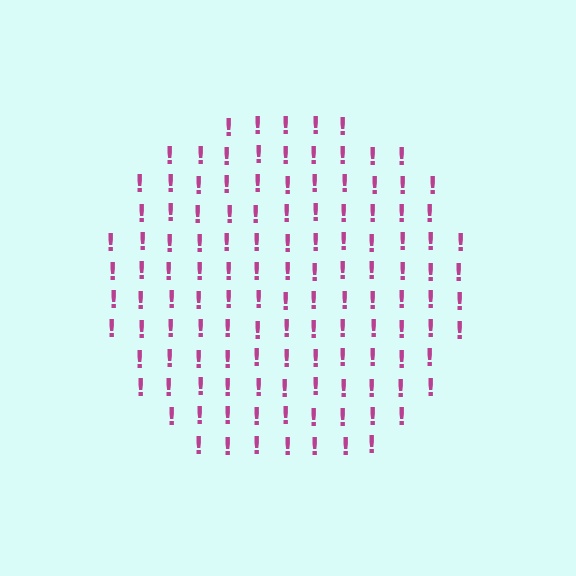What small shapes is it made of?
It is made of small exclamation marks.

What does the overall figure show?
The overall figure shows a circle.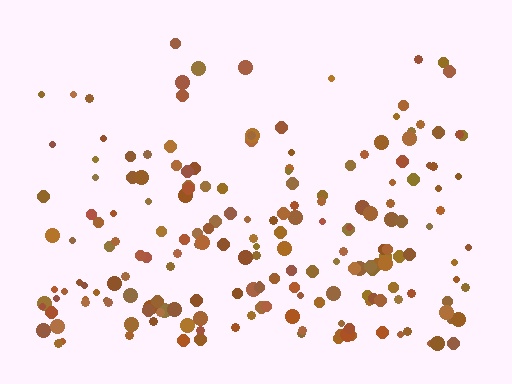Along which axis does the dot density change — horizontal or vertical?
Vertical.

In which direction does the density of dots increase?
From top to bottom, with the bottom side densest.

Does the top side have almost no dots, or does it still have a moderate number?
Still a moderate number, just noticeably fewer than the bottom.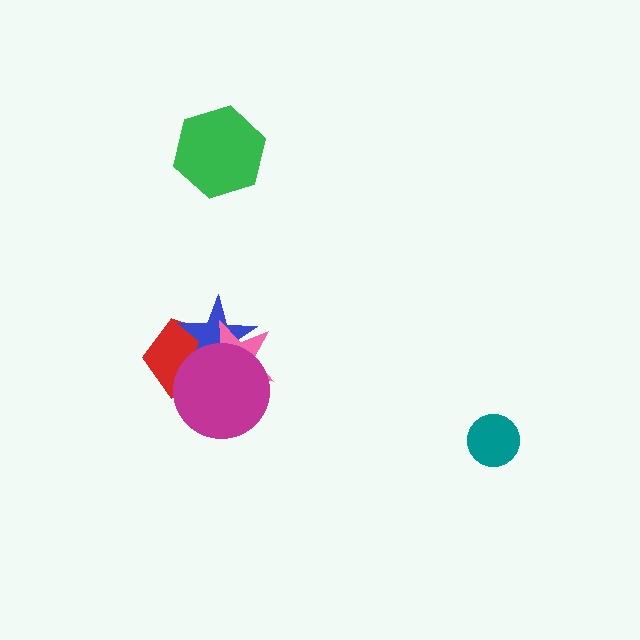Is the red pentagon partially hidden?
Yes, it is partially covered by another shape.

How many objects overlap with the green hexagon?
0 objects overlap with the green hexagon.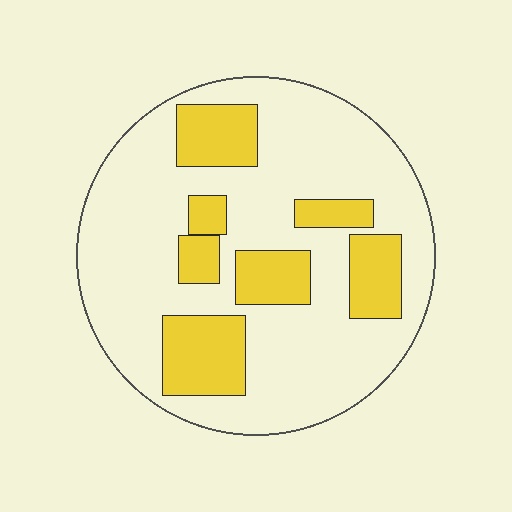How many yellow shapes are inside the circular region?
7.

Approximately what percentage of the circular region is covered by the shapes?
Approximately 25%.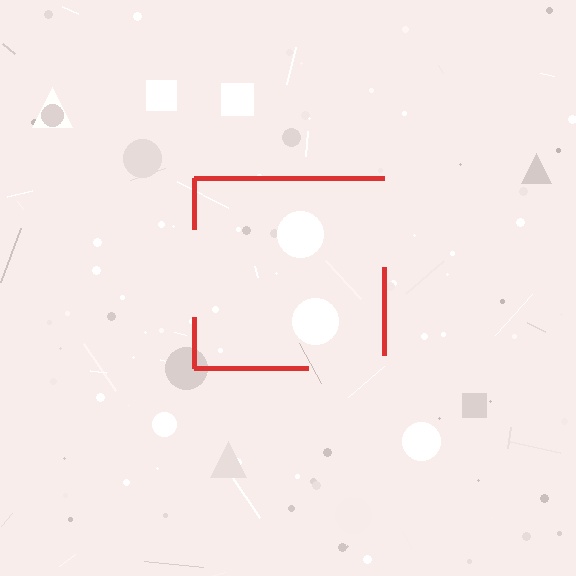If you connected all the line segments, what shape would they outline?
They would outline a square.